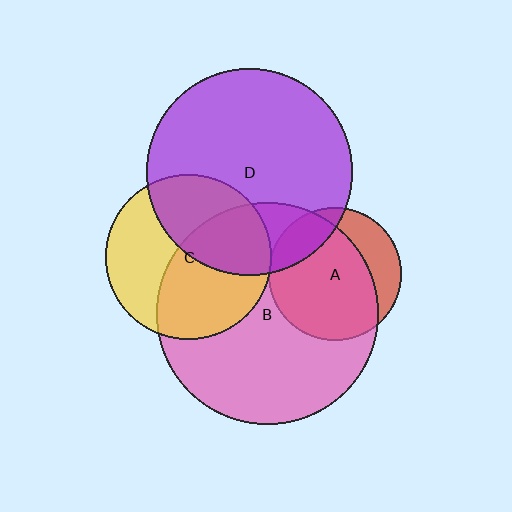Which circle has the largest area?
Circle B (pink).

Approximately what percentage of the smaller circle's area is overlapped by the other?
Approximately 50%.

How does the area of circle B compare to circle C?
Approximately 1.8 times.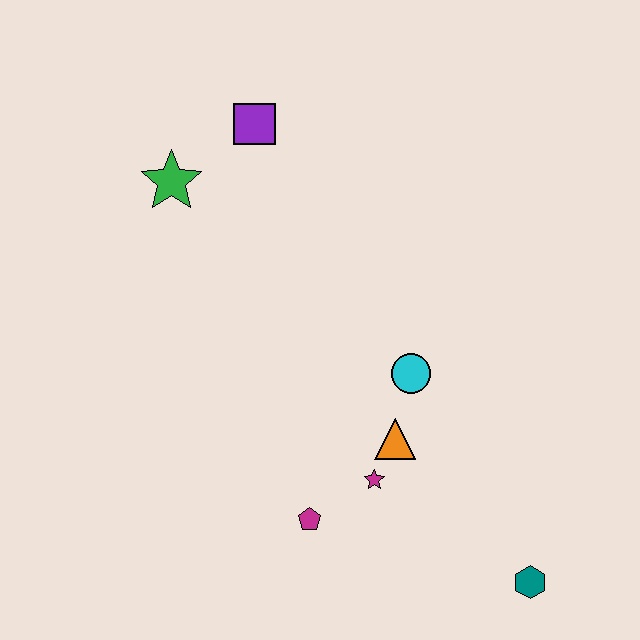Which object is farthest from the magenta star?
The purple square is farthest from the magenta star.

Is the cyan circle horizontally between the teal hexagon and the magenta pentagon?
Yes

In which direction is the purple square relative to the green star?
The purple square is to the right of the green star.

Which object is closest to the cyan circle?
The orange triangle is closest to the cyan circle.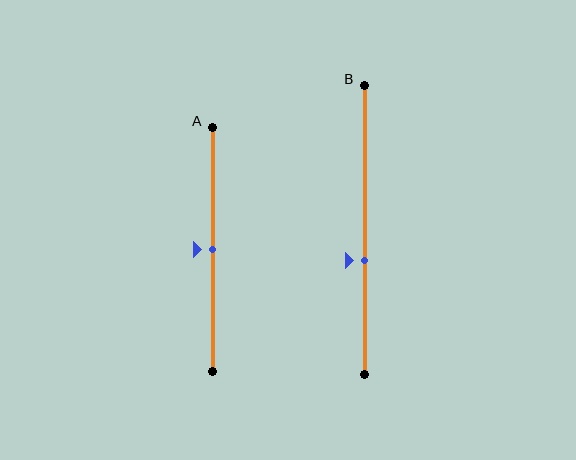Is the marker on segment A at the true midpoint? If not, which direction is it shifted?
Yes, the marker on segment A is at the true midpoint.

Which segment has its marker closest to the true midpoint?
Segment A has its marker closest to the true midpoint.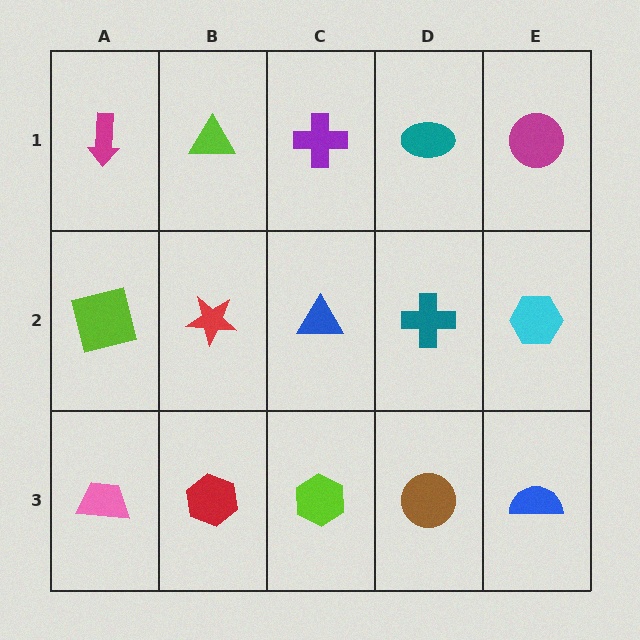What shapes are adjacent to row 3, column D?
A teal cross (row 2, column D), a lime hexagon (row 3, column C), a blue semicircle (row 3, column E).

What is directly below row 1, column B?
A red star.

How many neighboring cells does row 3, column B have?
3.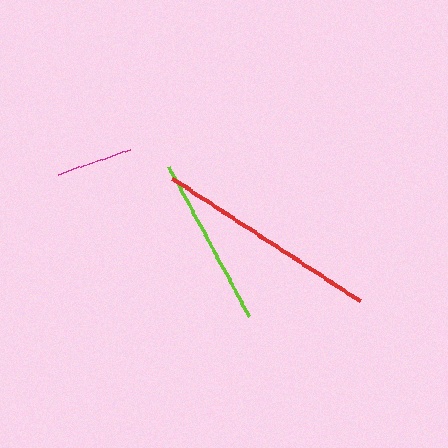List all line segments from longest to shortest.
From longest to shortest: red, lime, magenta.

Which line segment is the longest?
The red line is the longest at approximately 225 pixels.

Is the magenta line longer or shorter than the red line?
The red line is longer than the magenta line.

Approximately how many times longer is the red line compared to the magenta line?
The red line is approximately 2.9 times the length of the magenta line.